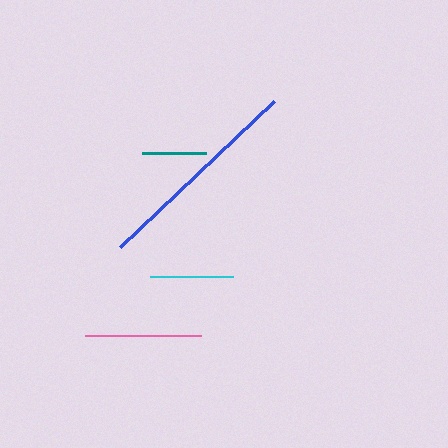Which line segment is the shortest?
The teal line is the shortest at approximately 65 pixels.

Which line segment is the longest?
The blue line is the longest at approximately 212 pixels.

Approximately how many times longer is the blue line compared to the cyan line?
The blue line is approximately 2.6 times the length of the cyan line.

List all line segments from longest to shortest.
From longest to shortest: blue, pink, cyan, teal.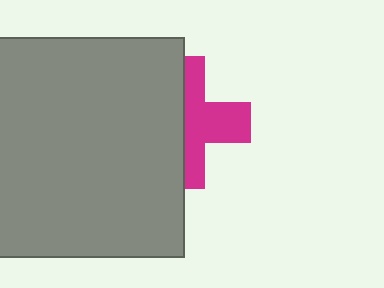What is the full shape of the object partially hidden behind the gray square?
The partially hidden object is a magenta cross.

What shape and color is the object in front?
The object in front is a gray square.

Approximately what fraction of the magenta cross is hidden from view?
Roughly 51% of the magenta cross is hidden behind the gray square.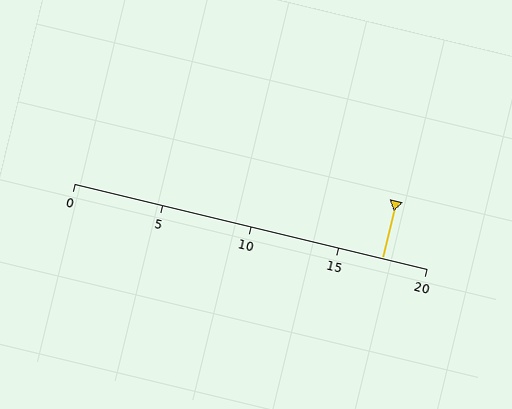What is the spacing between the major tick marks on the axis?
The major ticks are spaced 5 apart.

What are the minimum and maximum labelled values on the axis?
The axis runs from 0 to 20.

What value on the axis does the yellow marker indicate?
The marker indicates approximately 17.5.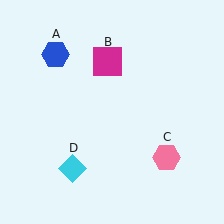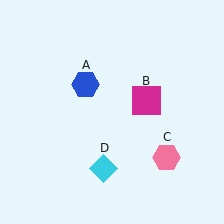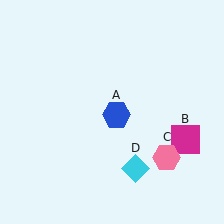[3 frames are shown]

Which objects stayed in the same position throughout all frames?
Pink hexagon (object C) remained stationary.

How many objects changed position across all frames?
3 objects changed position: blue hexagon (object A), magenta square (object B), cyan diamond (object D).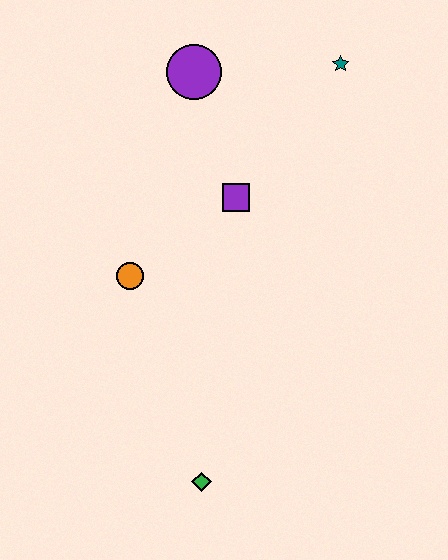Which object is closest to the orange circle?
The purple square is closest to the orange circle.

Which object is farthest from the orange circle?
The teal star is farthest from the orange circle.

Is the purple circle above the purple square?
Yes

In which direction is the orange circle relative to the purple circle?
The orange circle is below the purple circle.